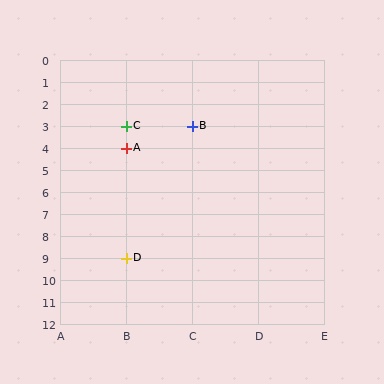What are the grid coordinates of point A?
Point A is at grid coordinates (B, 4).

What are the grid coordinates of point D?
Point D is at grid coordinates (B, 9).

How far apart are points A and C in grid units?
Points A and C are 1 row apart.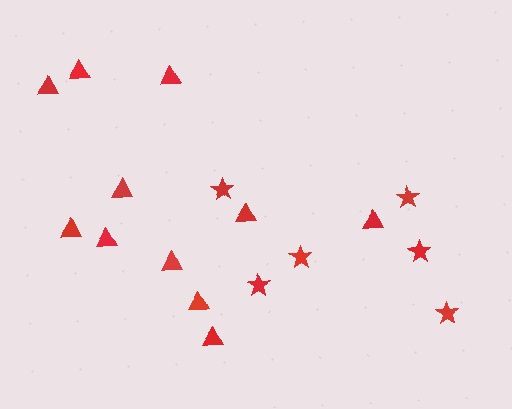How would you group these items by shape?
There are 2 groups: one group of triangles (11) and one group of stars (6).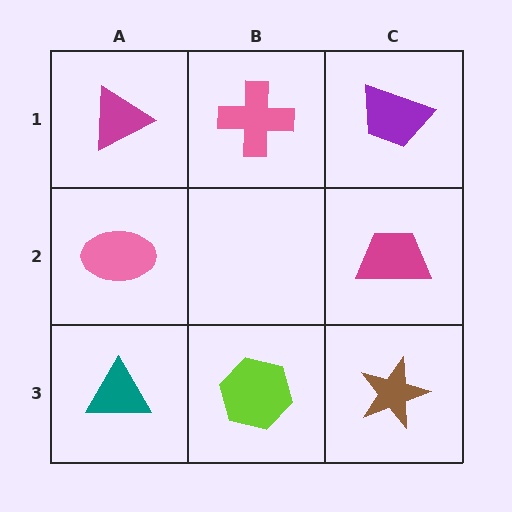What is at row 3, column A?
A teal triangle.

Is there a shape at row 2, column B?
No, that cell is empty.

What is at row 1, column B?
A pink cross.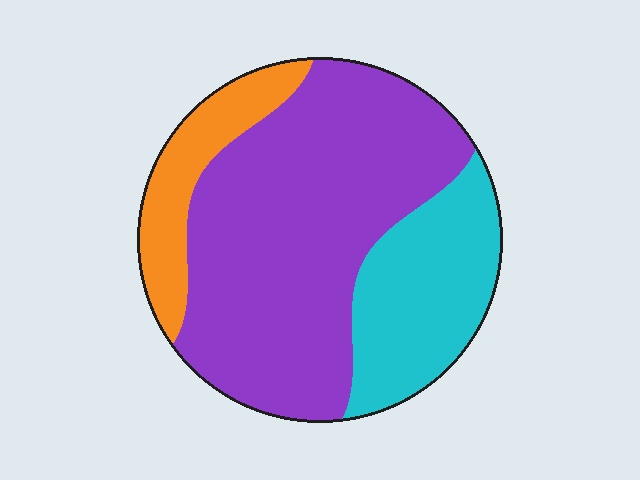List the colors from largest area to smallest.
From largest to smallest: purple, cyan, orange.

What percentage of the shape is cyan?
Cyan covers about 25% of the shape.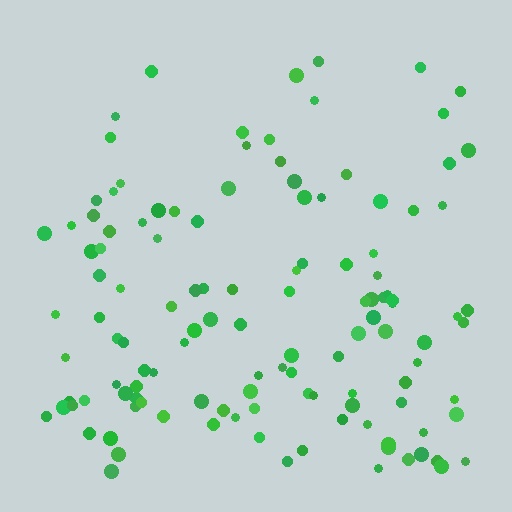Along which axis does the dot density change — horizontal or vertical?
Vertical.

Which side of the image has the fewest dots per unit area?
The top.